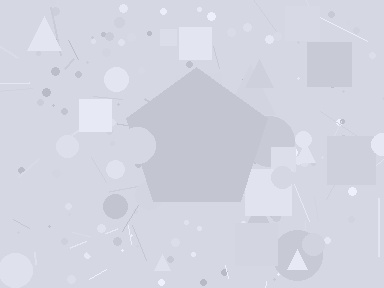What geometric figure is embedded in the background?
A pentagon is embedded in the background.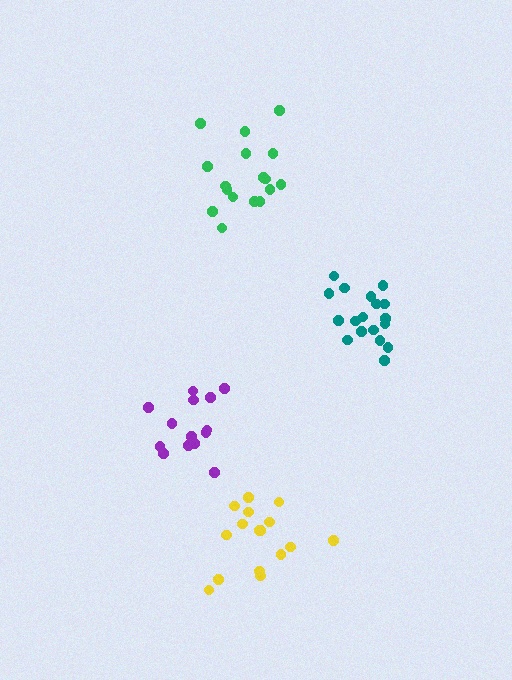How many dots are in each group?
Group 1: 14 dots, Group 2: 16 dots, Group 3: 18 dots, Group 4: 17 dots (65 total).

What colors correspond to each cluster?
The clusters are colored: purple, yellow, teal, green.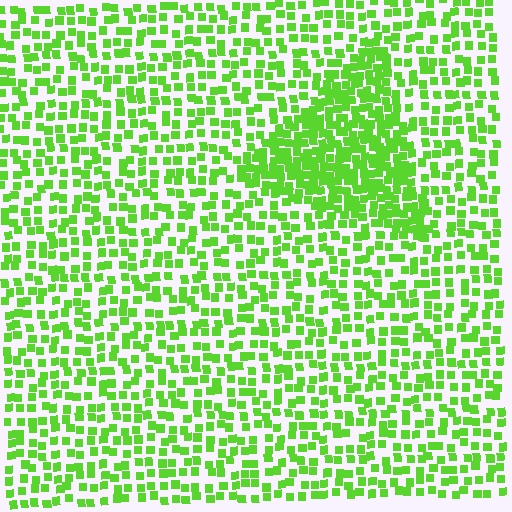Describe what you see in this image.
The image contains small lime elements arranged at two different densities. A triangle-shaped region is visible where the elements are more densely packed than the surrounding area.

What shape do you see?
I see a triangle.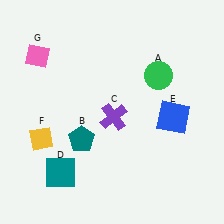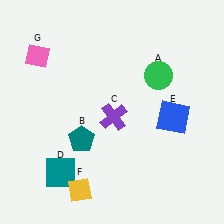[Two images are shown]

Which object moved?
The yellow diamond (F) moved down.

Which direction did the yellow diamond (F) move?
The yellow diamond (F) moved down.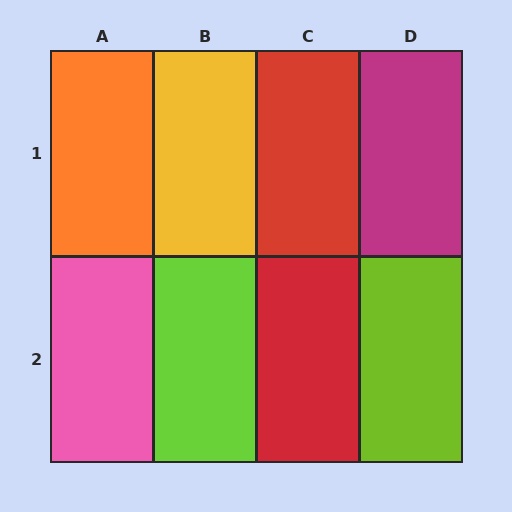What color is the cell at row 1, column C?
Red.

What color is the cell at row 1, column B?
Yellow.